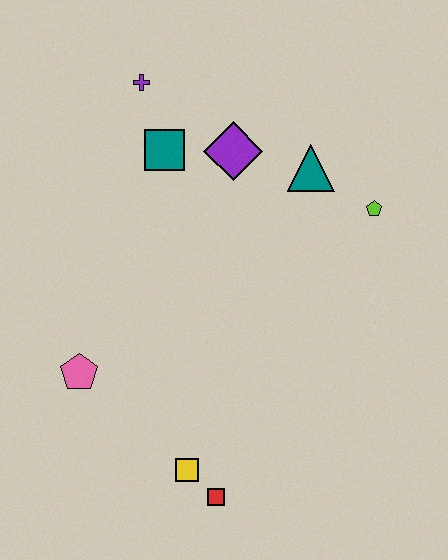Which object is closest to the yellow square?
The red square is closest to the yellow square.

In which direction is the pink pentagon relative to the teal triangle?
The pink pentagon is to the left of the teal triangle.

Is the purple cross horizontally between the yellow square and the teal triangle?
No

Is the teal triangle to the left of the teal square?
No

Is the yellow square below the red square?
No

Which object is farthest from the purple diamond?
The red square is farthest from the purple diamond.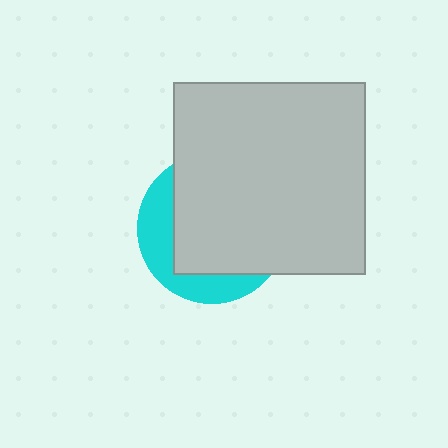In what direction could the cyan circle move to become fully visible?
The cyan circle could move toward the lower-left. That would shift it out from behind the light gray square entirely.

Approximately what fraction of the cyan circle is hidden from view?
Roughly 69% of the cyan circle is hidden behind the light gray square.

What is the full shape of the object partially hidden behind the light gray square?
The partially hidden object is a cyan circle.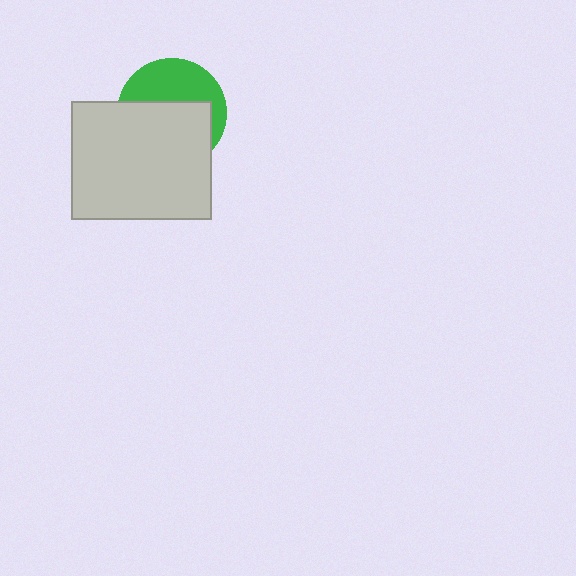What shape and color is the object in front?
The object in front is a light gray rectangle.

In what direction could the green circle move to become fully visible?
The green circle could move up. That would shift it out from behind the light gray rectangle entirely.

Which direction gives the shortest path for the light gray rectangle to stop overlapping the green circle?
Moving down gives the shortest separation.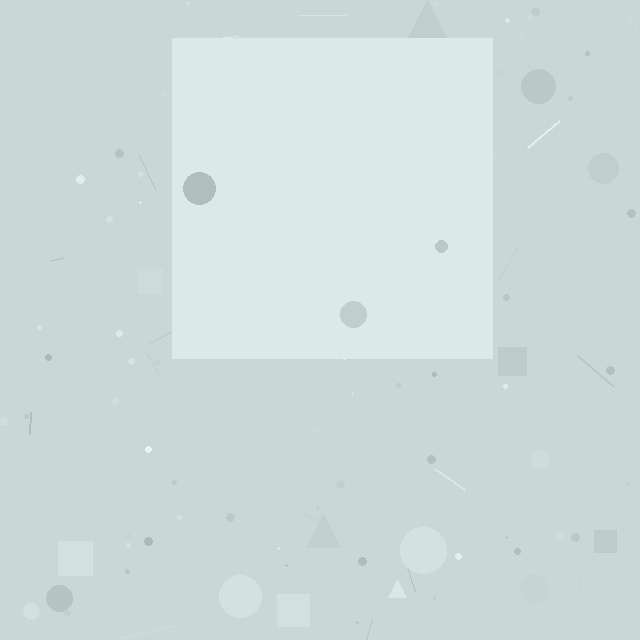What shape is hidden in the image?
A square is hidden in the image.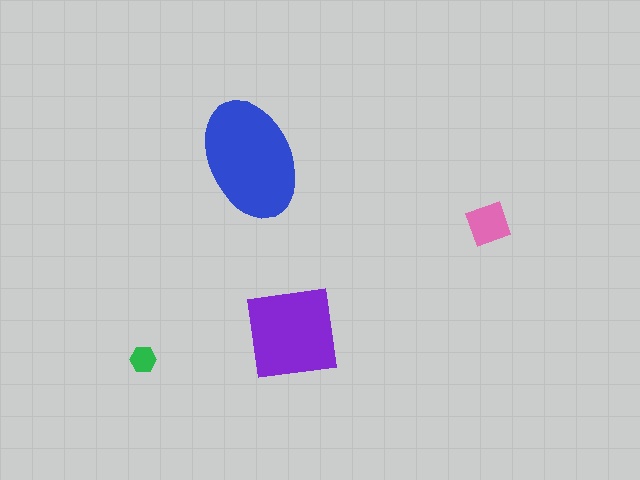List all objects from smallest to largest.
The green hexagon, the pink diamond, the purple square, the blue ellipse.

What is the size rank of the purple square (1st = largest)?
2nd.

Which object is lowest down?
The green hexagon is bottommost.